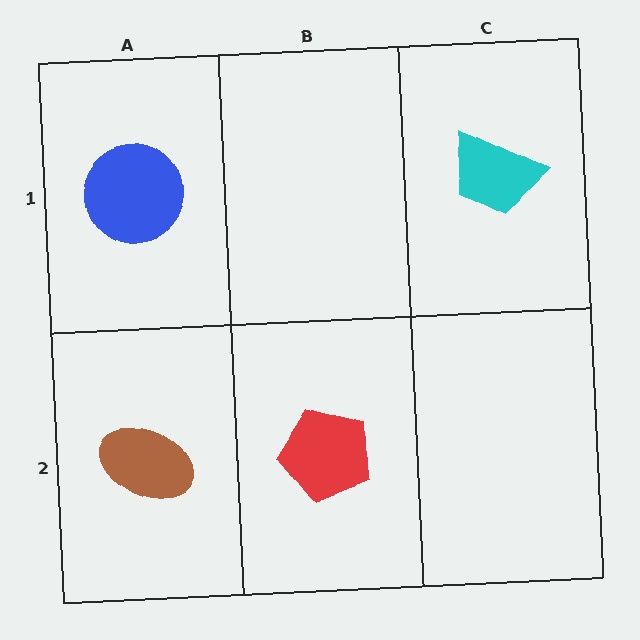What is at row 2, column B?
A red pentagon.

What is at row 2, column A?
A brown ellipse.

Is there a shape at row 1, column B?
No, that cell is empty.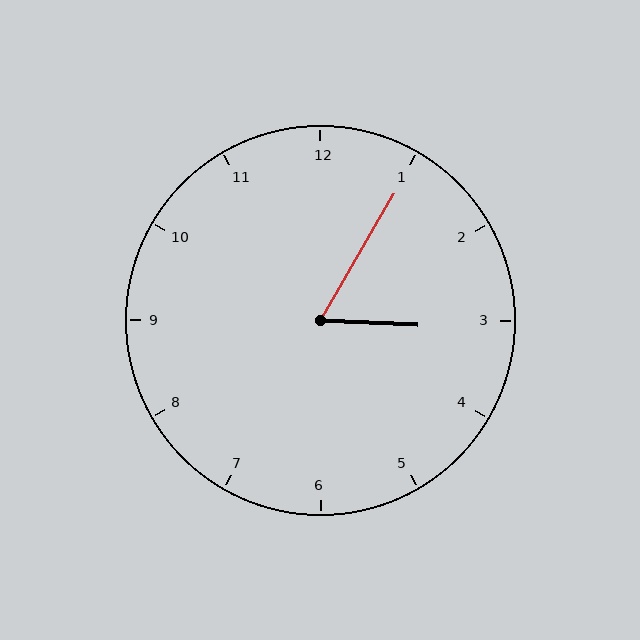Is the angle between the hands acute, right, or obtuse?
It is acute.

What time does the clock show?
3:05.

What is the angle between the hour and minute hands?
Approximately 62 degrees.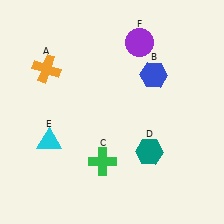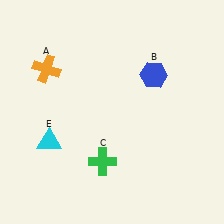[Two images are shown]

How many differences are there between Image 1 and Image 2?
There are 2 differences between the two images.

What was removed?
The purple circle (F), the teal hexagon (D) were removed in Image 2.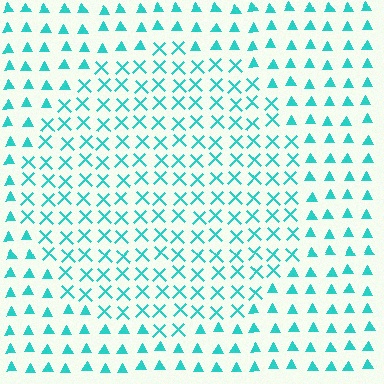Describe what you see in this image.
The image is filled with small cyan elements arranged in a uniform grid. A circle-shaped region contains X marks, while the surrounding area contains triangles. The boundary is defined purely by the change in element shape.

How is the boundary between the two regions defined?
The boundary is defined by a change in element shape: X marks inside vs. triangles outside. All elements share the same color and spacing.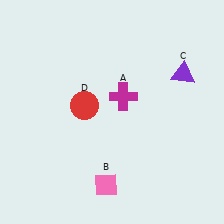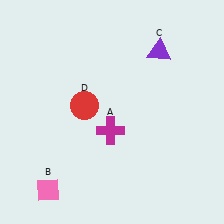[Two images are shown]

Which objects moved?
The objects that moved are: the magenta cross (A), the pink diamond (B), the purple triangle (C).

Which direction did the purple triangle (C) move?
The purple triangle (C) moved left.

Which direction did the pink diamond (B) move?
The pink diamond (B) moved left.